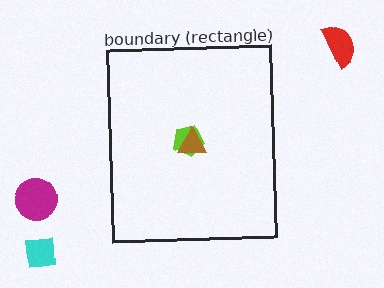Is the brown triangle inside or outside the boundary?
Inside.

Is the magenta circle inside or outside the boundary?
Outside.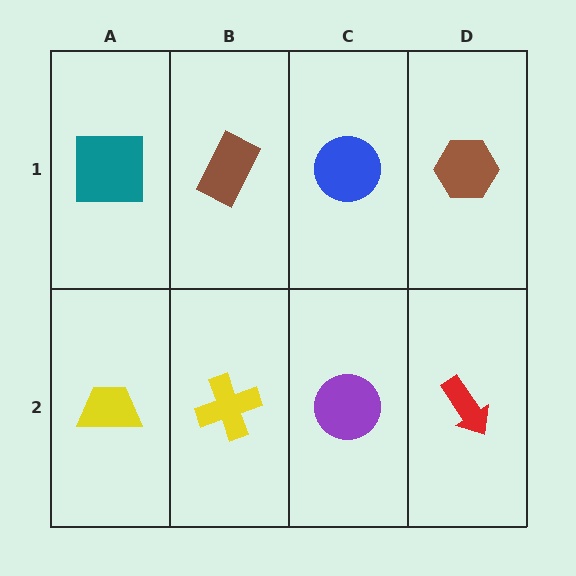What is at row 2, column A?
A yellow trapezoid.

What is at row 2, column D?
A red arrow.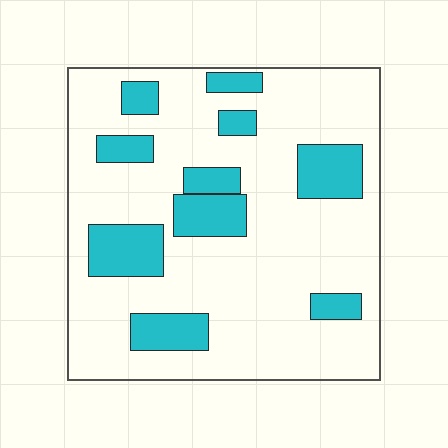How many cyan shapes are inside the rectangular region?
10.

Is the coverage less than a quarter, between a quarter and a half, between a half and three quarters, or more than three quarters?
Less than a quarter.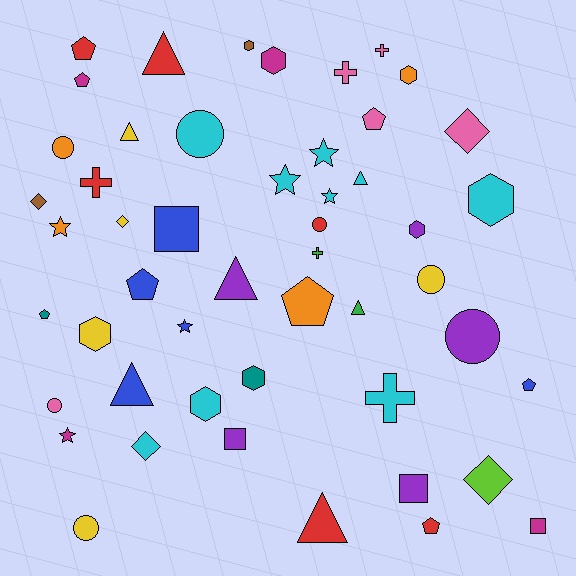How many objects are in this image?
There are 50 objects.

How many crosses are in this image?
There are 5 crosses.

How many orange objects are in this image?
There are 4 orange objects.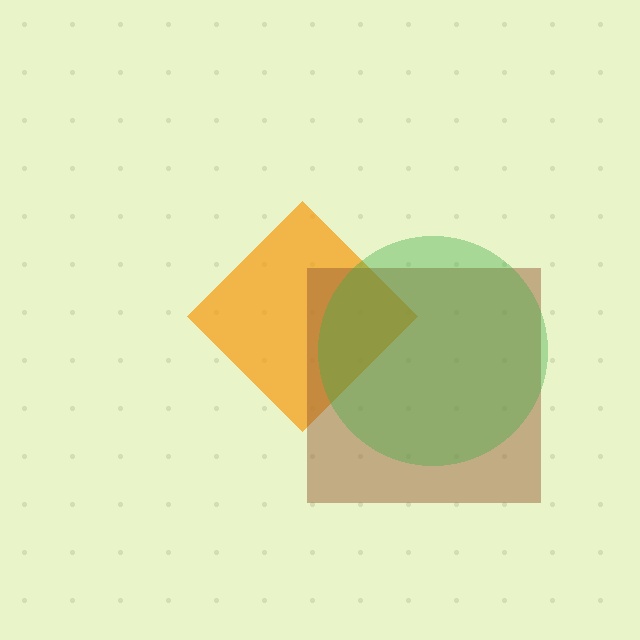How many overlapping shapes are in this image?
There are 3 overlapping shapes in the image.